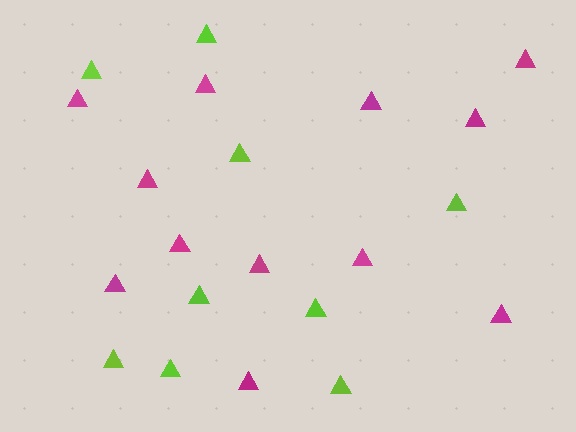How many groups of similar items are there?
There are 2 groups: one group of magenta triangles (12) and one group of lime triangles (9).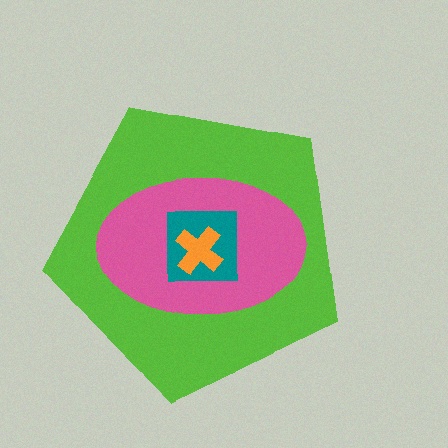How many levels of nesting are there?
4.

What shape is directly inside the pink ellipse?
The teal square.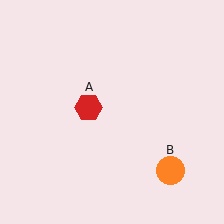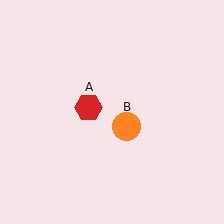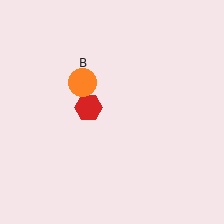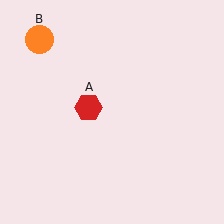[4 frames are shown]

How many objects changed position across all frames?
1 object changed position: orange circle (object B).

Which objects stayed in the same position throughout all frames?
Red hexagon (object A) remained stationary.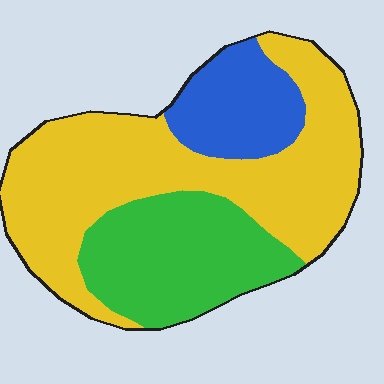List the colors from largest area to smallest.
From largest to smallest: yellow, green, blue.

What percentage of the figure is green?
Green takes up about one quarter (1/4) of the figure.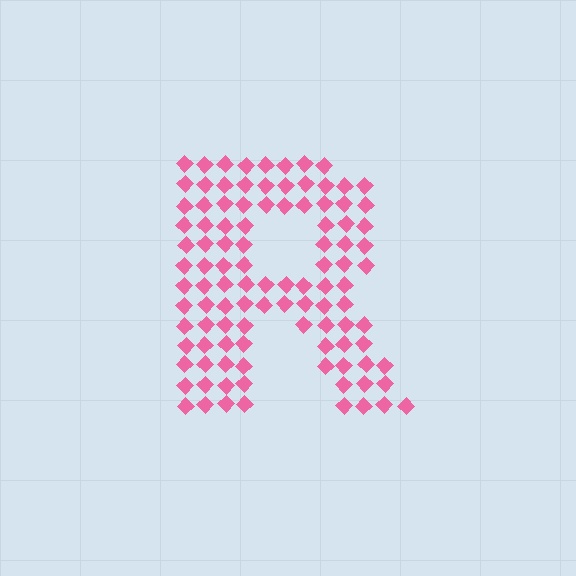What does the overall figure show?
The overall figure shows the letter R.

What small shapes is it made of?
It is made of small diamonds.